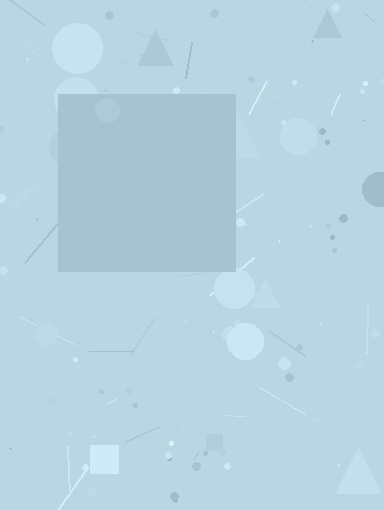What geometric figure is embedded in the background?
A square is embedded in the background.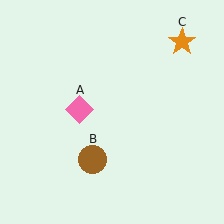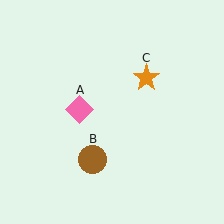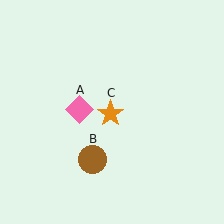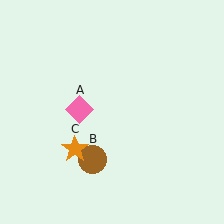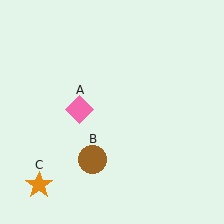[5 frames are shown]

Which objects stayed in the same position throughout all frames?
Pink diamond (object A) and brown circle (object B) remained stationary.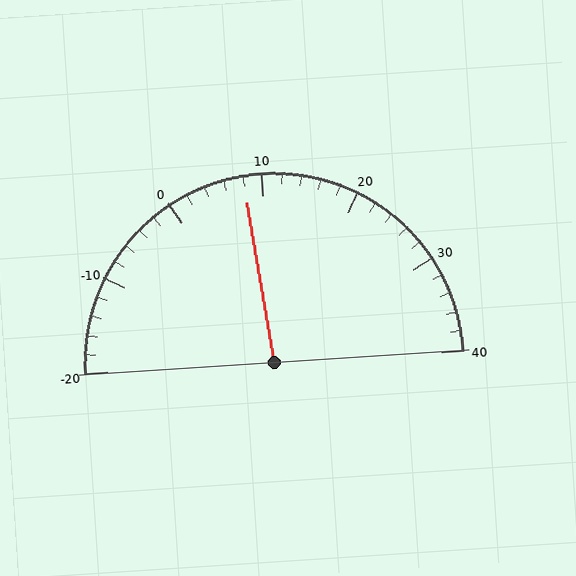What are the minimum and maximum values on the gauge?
The gauge ranges from -20 to 40.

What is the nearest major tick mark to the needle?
The nearest major tick mark is 10.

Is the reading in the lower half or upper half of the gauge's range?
The reading is in the lower half of the range (-20 to 40).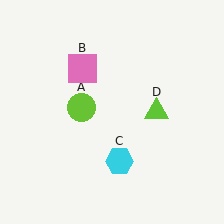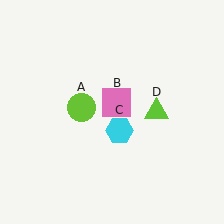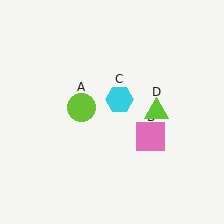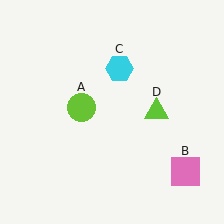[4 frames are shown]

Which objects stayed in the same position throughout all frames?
Lime circle (object A) and lime triangle (object D) remained stationary.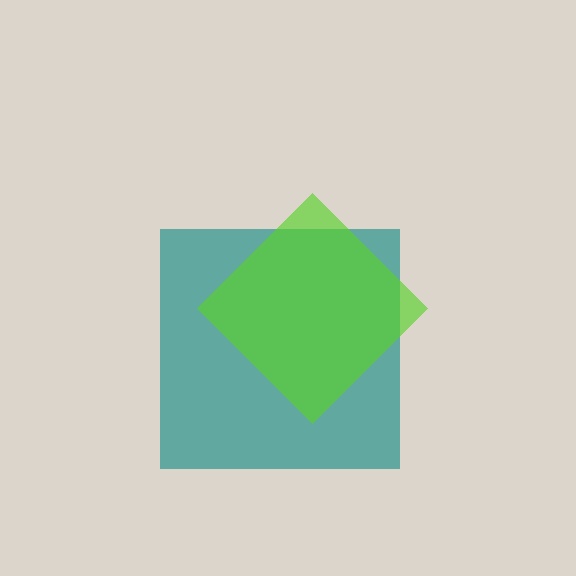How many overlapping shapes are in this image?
There are 2 overlapping shapes in the image.